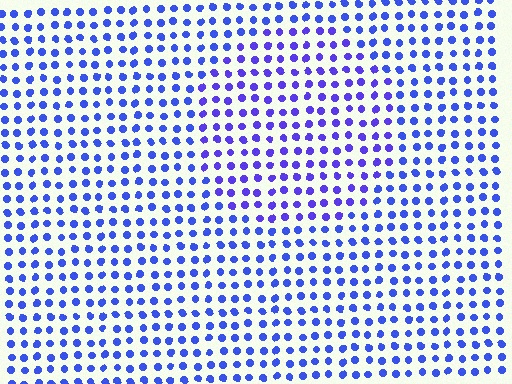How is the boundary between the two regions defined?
The boundary is defined purely by a slight shift in hue (about 20 degrees). Spacing, size, and orientation are identical on both sides.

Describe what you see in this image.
The image is filled with small blue elements in a uniform arrangement. A circle-shaped region is visible where the elements are tinted to a slightly different hue, forming a subtle color boundary.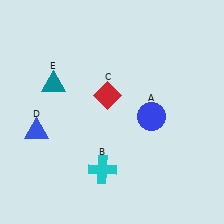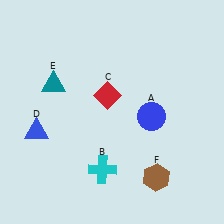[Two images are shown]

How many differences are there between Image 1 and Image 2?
There is 1 difference between the two images.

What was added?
A brown hexagon (F) was added in Image 2.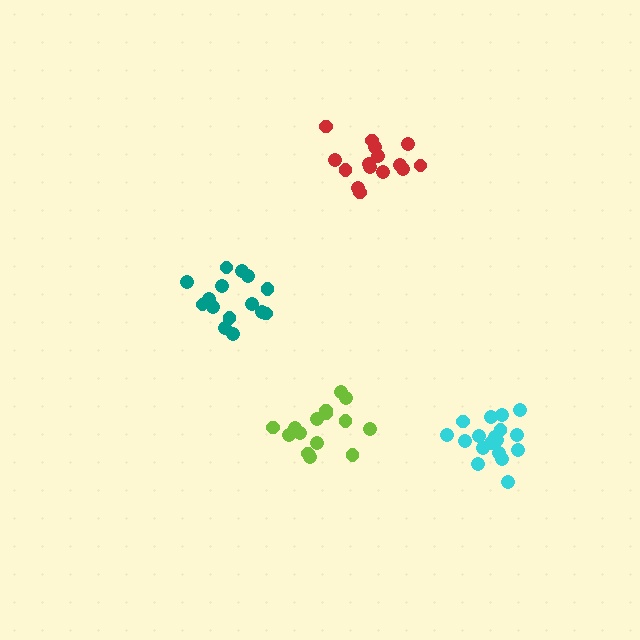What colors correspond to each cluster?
The clusters are colored: cyan, red, teal, lime.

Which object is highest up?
The red cluster is topmost.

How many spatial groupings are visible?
There are 4 spatial groupings.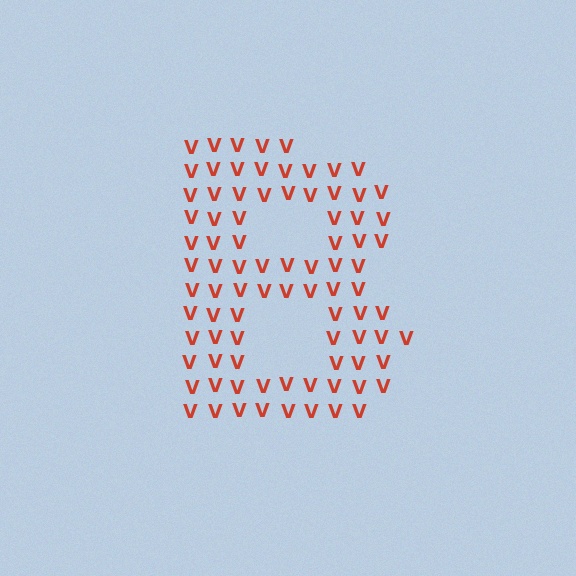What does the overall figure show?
The overall figure shows the letter B.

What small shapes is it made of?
It is made of small letter V's.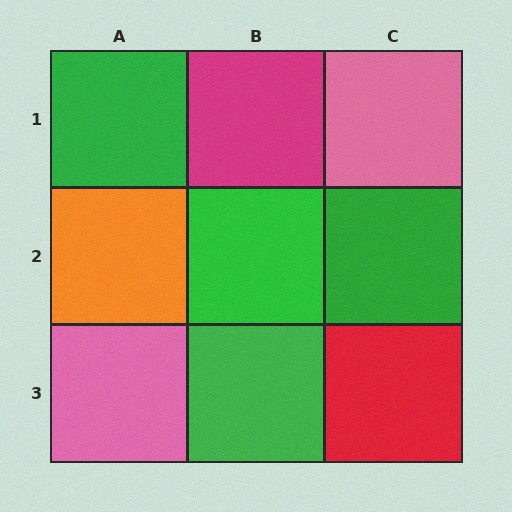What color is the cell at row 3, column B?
Green.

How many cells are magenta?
1 cell is magenta.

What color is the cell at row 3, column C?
Red.